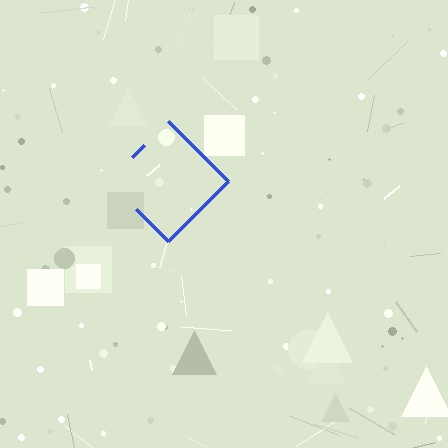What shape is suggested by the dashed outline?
The dashed outline suggests a diamond.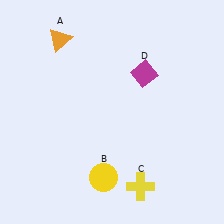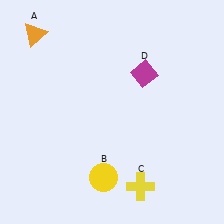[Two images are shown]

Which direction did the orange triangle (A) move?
The orange triangle (A) moved left.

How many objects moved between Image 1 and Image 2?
1 object moved between the two images.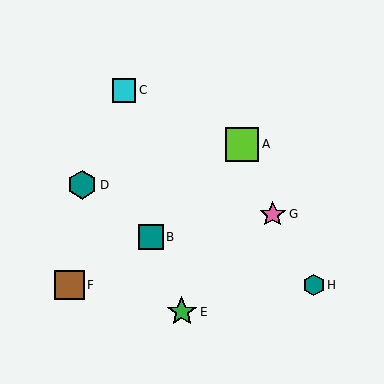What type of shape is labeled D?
Shape D is a teal hexagon.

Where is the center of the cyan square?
The center of the cyan square is at (124, 90).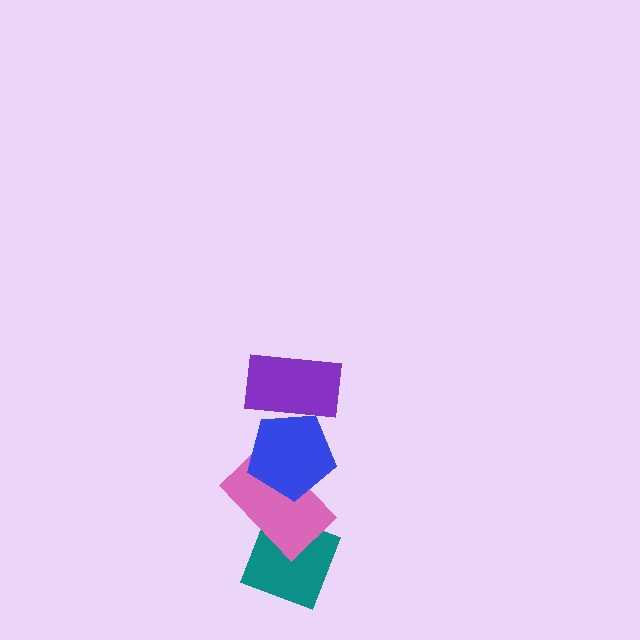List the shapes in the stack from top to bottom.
From top to bottom: the purple rectangle, the blue pentagon, the pink rectangle, the teal diamond.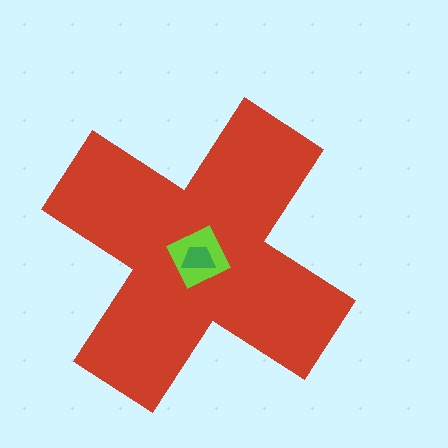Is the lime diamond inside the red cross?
Yes.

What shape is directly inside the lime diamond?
The green trapezoid.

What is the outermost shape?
The red cross.